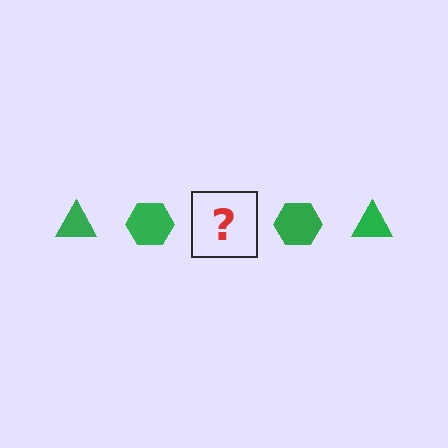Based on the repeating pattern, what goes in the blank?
The blank should be a green triangle.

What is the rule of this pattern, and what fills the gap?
The rule is that the pattern cycles through triangle, hexagon shapes in green. The gap should be filled with a green triangle.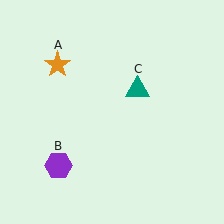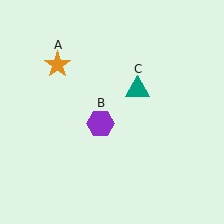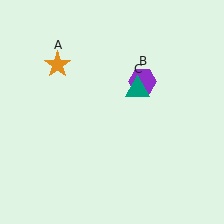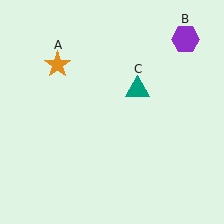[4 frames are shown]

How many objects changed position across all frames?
1 object changed position: purple hexagon (object B).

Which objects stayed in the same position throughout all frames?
Orange star (object A) and teal triangle (object C) remained stationary.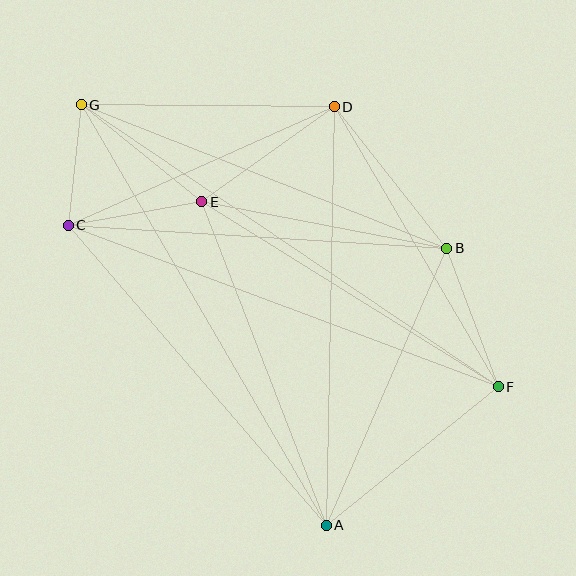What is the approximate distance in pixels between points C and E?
The distance between C and E is approximately 136 pixels.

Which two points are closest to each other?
Points C and G are closest to each other.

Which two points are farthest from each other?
Points F and G are farthest from each other.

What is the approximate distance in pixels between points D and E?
The distance between D and E is approximately 163 pixels.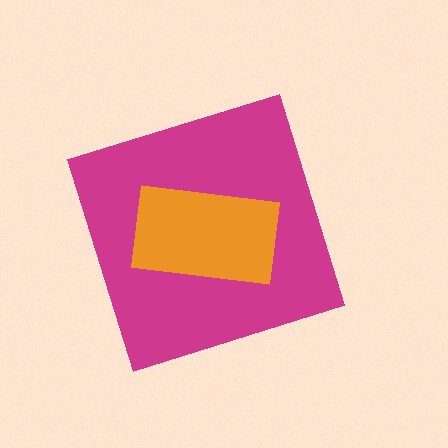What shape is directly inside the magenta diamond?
The orange rectangle.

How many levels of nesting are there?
2.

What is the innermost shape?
The orange rectangle.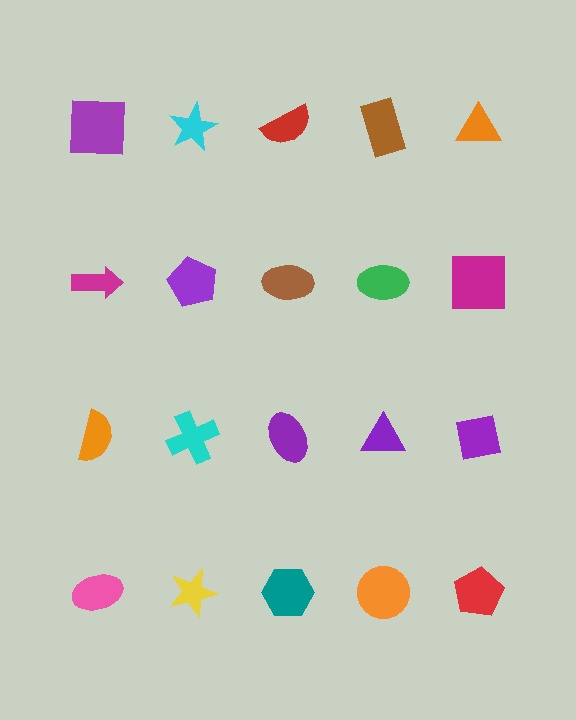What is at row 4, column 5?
A red pentagon.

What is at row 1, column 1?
A purple square.